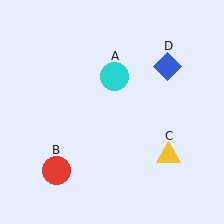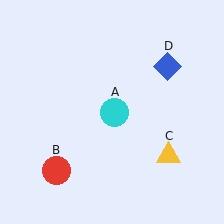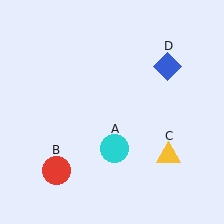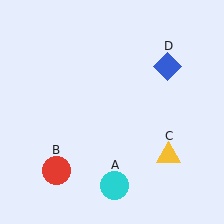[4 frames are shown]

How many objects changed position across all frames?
1 object changed position: cyan circle (object A).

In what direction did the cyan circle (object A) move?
The cyan circle (object A) moved down.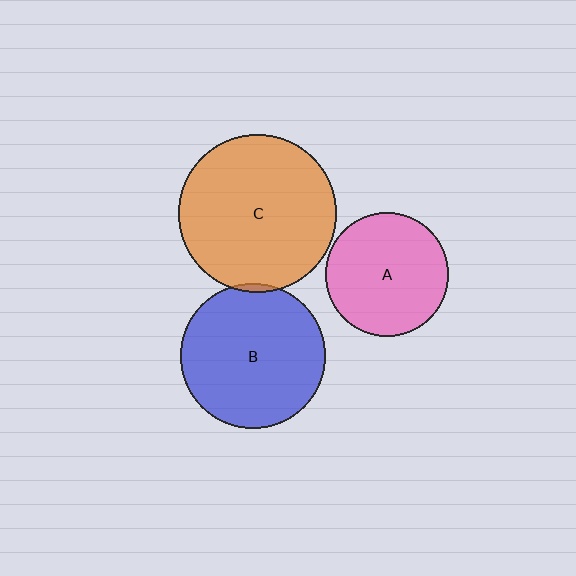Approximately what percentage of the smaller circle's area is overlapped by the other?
Approximately 5%.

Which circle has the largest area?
Circle C (orange).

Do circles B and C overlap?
Yes.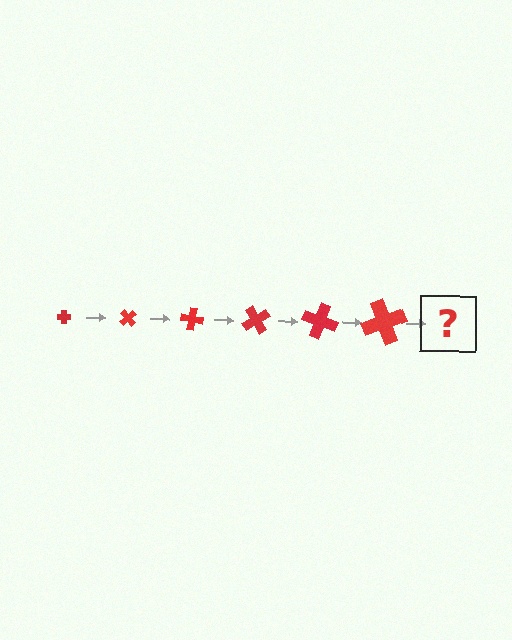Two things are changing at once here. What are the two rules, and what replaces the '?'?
The two rules are that the cross grows larger each step and it rotates 50 degrees each step. The '?' should be a cross, larger than the previous one and rotated 300 degrees from the start.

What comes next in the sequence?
The next element should be a cross, larger than the previous one and rotated 300 degrees from the start.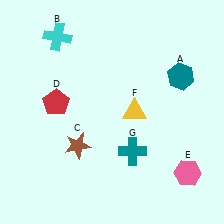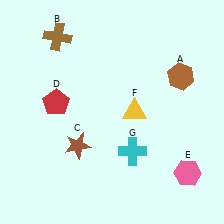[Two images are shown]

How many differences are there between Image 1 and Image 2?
There are 3 differences between the two images.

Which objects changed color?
A changed from teal to brown. B changed from cyan to brown. G changed from teal to cyan.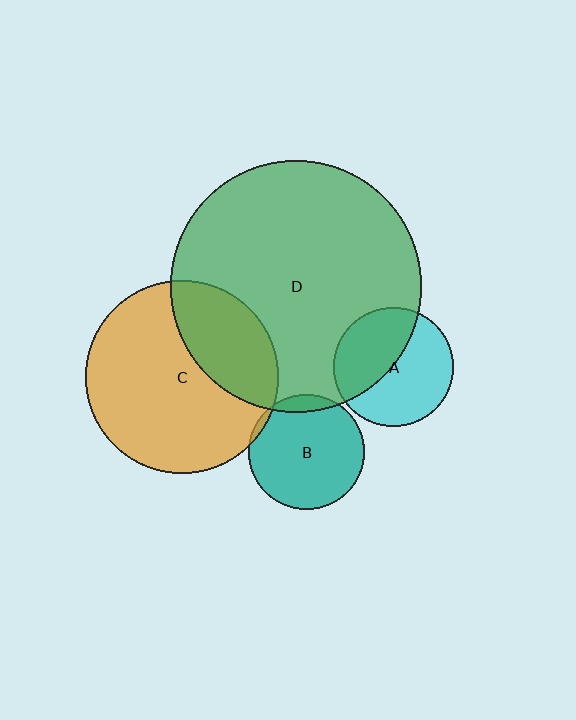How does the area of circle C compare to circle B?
Approximately 2.8 times.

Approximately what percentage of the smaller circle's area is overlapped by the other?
Approximately 30%.